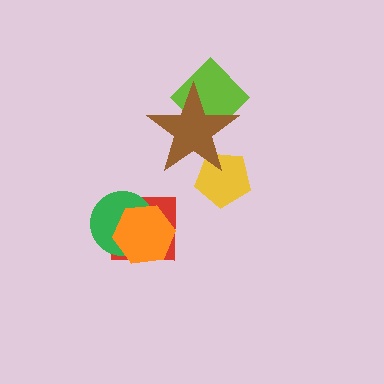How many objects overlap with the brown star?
2 objects overlap with the brown star.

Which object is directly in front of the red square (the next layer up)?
The green circle is directly in front of the red square.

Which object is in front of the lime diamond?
The brown star is in front of the lime diamond.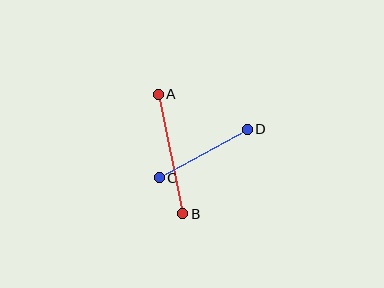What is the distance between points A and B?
The distance is approximately 121 pixels.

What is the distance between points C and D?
The distance is approximately 100 pixels.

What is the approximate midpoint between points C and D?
The midpoint is at approximately (203, 154) pixels.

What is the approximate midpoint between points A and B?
The midpoint is at approximately (170, 154) pixels.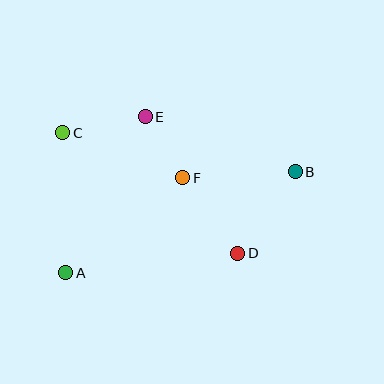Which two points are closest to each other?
Points E and F are closest to each other.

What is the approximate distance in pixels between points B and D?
The distance between B and D is approximately 100 pixels.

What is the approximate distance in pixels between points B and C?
The distance between B and C is approximately 235 pixels.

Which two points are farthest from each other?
Points A and B are farthest from each other.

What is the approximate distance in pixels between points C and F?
The distance between C and F is approximately 128 pixels.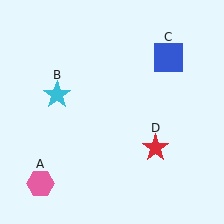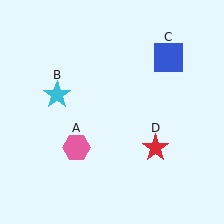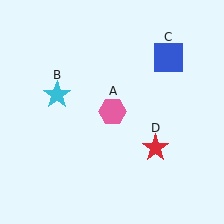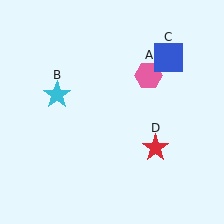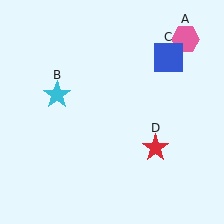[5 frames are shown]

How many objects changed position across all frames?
1 object changed position: pink hexagon (object A).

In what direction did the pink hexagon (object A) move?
The pink hexagon (object A) moved up and to the right.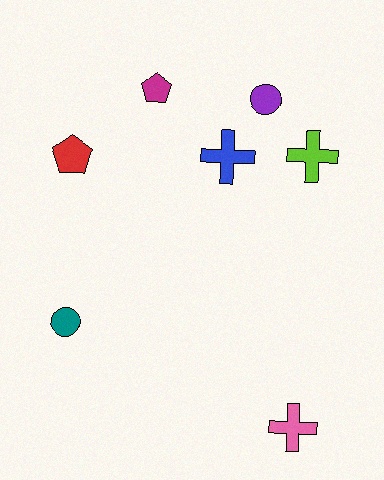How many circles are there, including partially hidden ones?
There are 2 circles.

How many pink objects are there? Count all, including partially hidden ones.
There is 1 pink object.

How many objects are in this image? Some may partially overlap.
There are 7 objects.